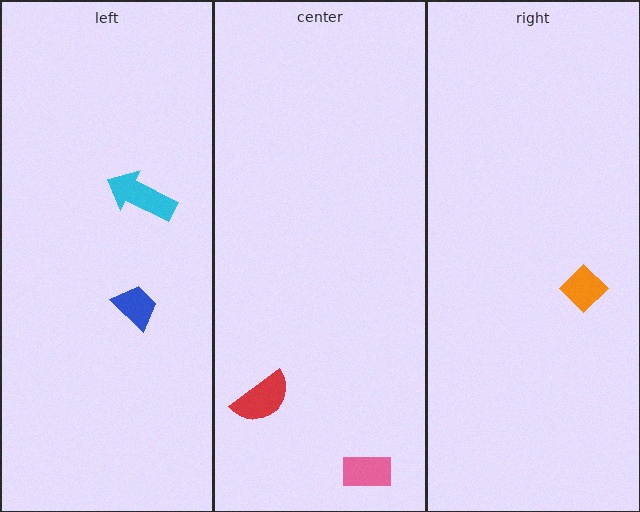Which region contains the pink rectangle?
The center region.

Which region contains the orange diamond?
The right region.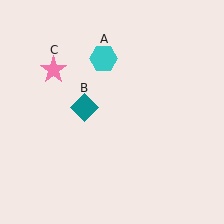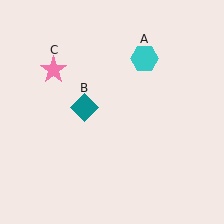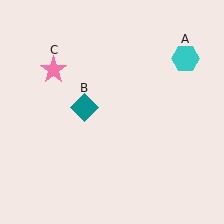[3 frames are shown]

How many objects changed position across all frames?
1 object changed position: cyan hexagon (object A).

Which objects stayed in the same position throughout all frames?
Teal diamond (object B) and pink star (object C) remained stationary.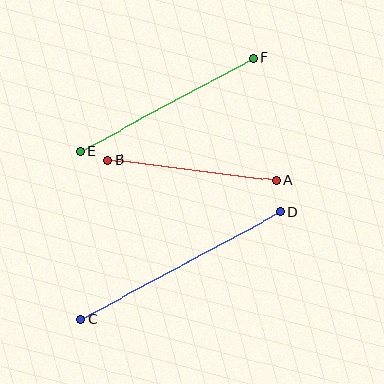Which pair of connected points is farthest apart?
Points C and D are farthest apart.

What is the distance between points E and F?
The distance is approximately 196 pixels.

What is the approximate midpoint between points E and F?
The midpoint is at approximately (167, 104) pixels.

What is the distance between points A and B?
The distance is approximately 170 pixels.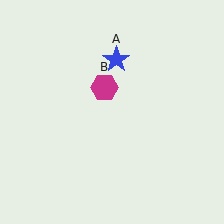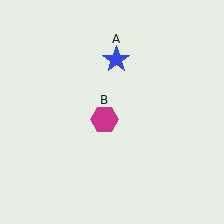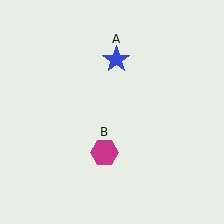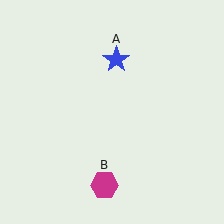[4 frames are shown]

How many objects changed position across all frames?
1 object changed position: magenta hexagon (object B).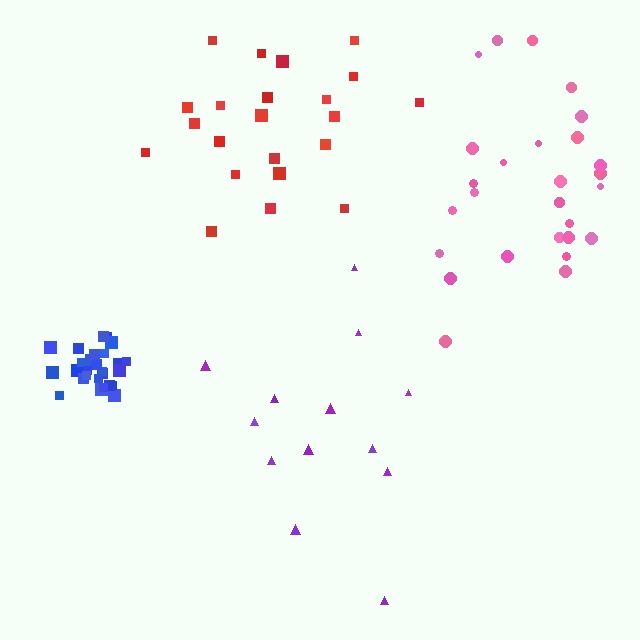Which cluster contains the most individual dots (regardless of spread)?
Pink (27).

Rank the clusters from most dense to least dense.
blue, red, pink, purple.